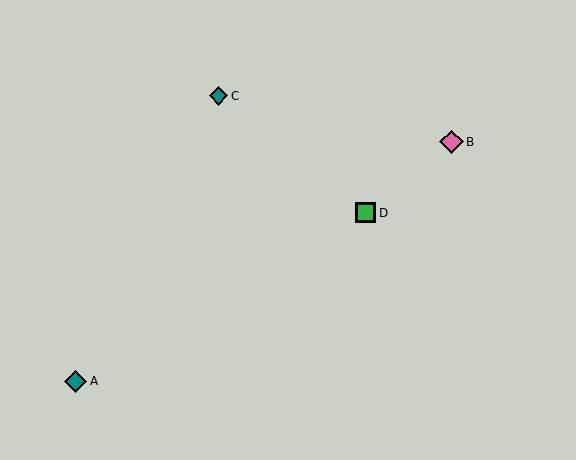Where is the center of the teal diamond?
The center of the teal diamond is at (219, 96).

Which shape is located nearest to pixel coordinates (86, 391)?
The teal diamond (labeled A) at (76, 381) is nearest to that location.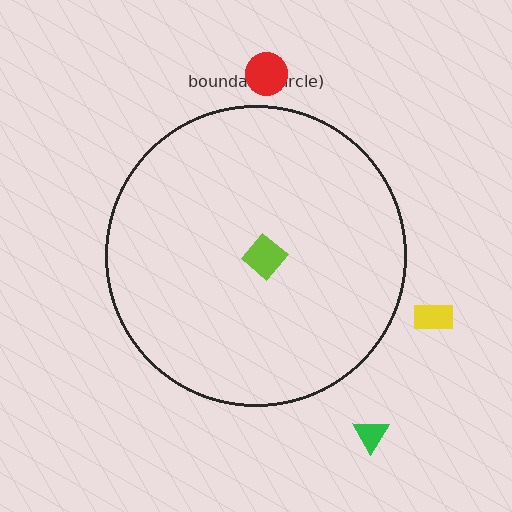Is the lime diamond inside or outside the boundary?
Inside.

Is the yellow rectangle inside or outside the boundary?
Outside.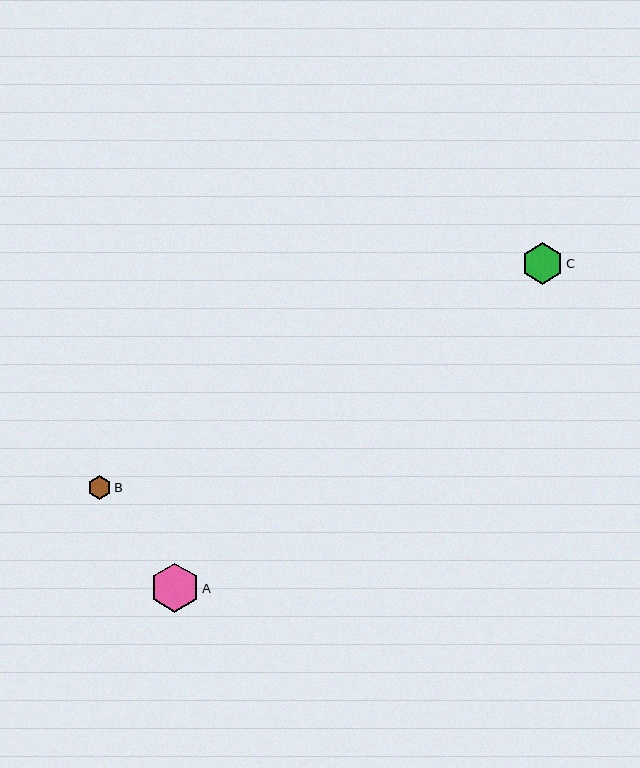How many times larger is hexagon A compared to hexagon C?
Hexagon A is approximately 1.2 times the size of hexagon C.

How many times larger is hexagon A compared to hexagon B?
Hexagon A is approximately 2.1 times the size of hexagon B.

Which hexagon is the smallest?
Hexagon B is the smallest with a size of approximately 24 pixels.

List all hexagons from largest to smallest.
From largest to smallest: A, C, B.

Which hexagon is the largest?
Hexagon A is the largest with a size of approximately 49 pixels.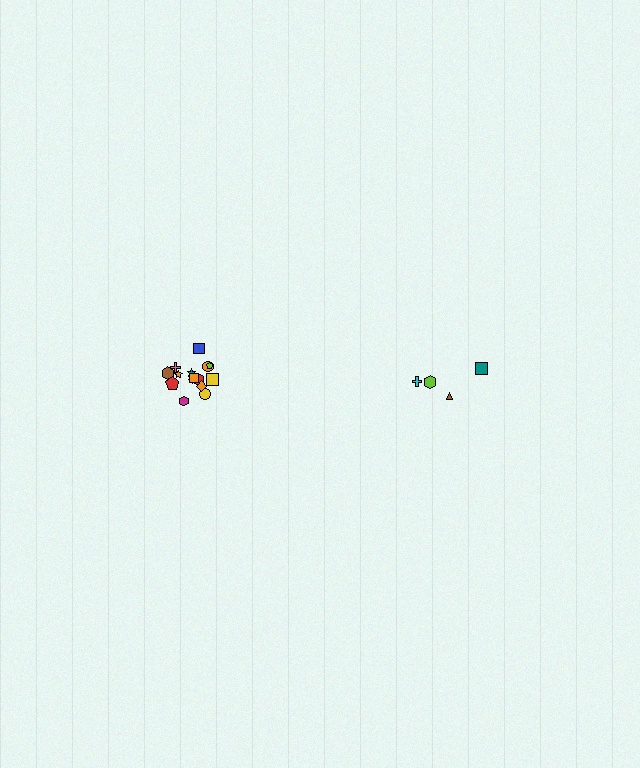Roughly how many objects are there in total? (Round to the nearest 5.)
Roughly 20 objects in total.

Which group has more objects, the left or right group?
The left group.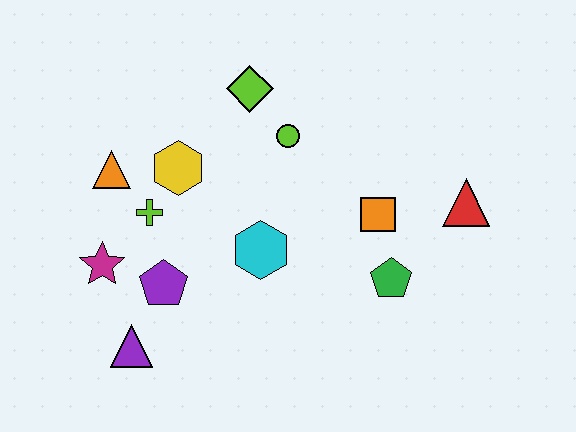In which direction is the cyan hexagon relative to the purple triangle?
The cyan hexagon is to the right of the purple triangle.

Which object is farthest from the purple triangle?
The red triangle is farthest from the purple triangle.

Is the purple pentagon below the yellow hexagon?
Yes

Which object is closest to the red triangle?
The orange square is closest to the red triangle.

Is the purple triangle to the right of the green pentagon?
No